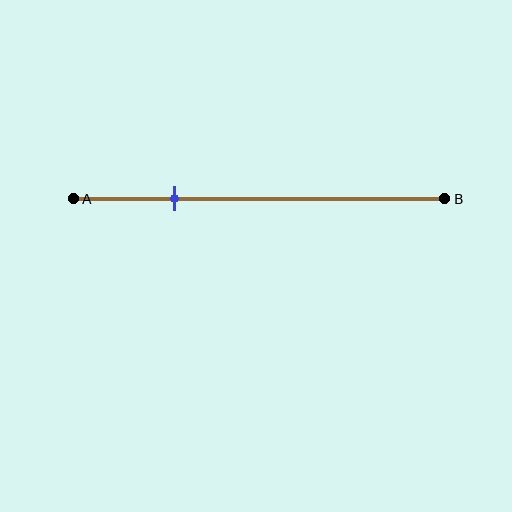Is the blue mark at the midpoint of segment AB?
No, the mark is at about 25% from A, not at the 50% midpoint.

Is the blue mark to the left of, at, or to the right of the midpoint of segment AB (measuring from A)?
The blue mark is to the left of the midpoint of segment AB.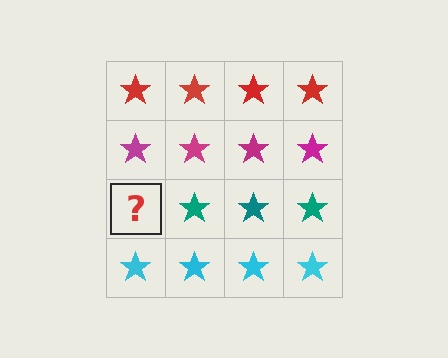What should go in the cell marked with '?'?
The missing cell should contain a teal star.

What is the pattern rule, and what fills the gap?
The rule is that each row has a consistent color. The gap should be filled with a teal star.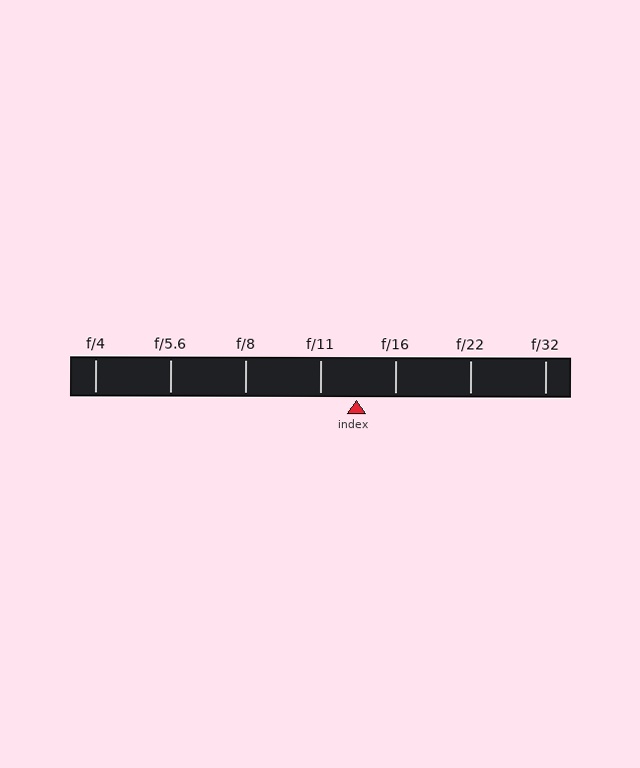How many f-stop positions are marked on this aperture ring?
There are 7 f-stop positions marked.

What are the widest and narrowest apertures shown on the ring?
The widest aperture shown is f/4 and the narrowest is f/32.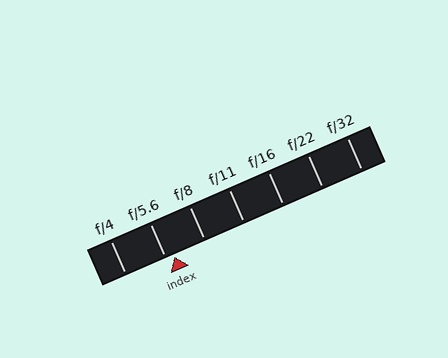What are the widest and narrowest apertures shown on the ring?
The widest aperture shown is f/4 and the narrowest is f/32.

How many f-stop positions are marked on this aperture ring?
There are 7 f-stop positions marked.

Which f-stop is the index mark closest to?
The index mark is closest to f/5.6.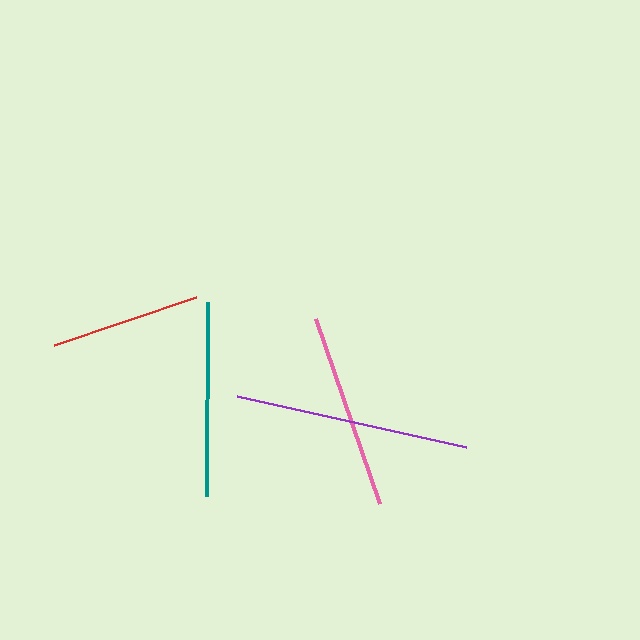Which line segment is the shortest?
The red line is the shortest at approximately 150 pixels.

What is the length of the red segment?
The red segment is approximately 150 pixels long.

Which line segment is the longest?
The purple line is the longest at approximately 234 pixels.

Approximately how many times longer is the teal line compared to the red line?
The teal line is approximately 1.3 times the length of the red line.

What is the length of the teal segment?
The teal segment is approximately 194 pixels long.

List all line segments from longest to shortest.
From longest to shortest: purple, pink, teal, red.